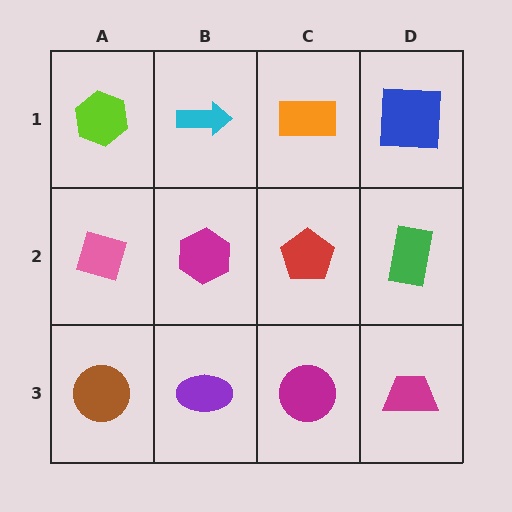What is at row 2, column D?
A green rectangle.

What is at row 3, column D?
A magenta trapezoid.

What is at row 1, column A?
A lime hexagon.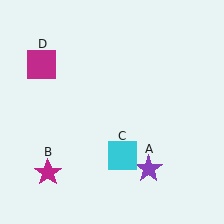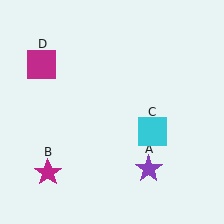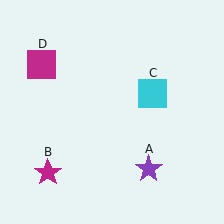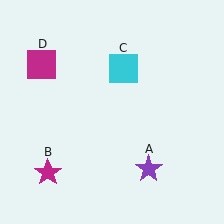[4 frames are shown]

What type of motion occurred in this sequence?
The cyan square (object C) rotated counterclockwise around the center of the scene.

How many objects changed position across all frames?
1 object changed position: cyan square (object C).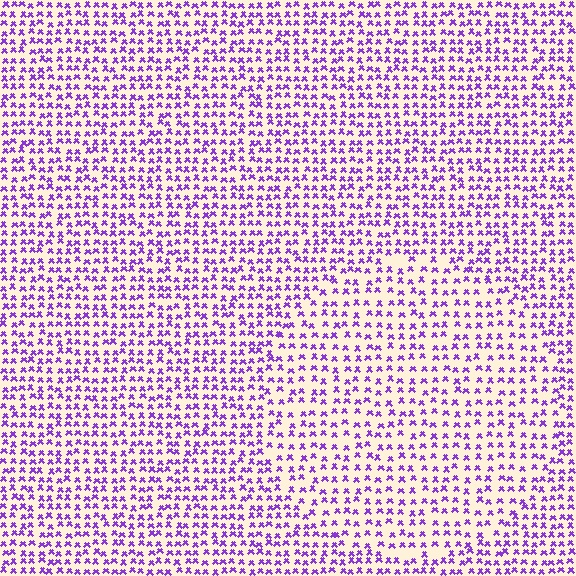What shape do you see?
I see a circle.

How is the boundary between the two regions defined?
The boundary is defined by a change in element density (approximately 1.5x ratio). All elements are the same color, size, and shape.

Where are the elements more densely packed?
The elements are more densely packed outside the circle boundary.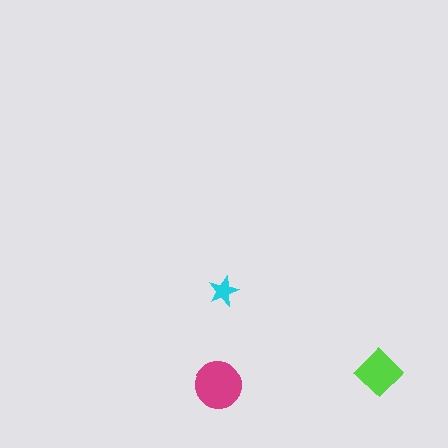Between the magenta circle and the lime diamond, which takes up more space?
The magenta circle.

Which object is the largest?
The magenta circle.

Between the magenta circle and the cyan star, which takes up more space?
The magenta circle.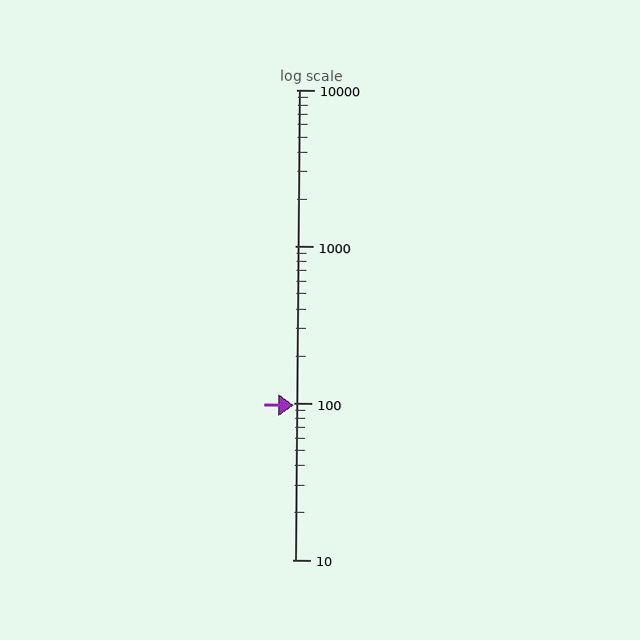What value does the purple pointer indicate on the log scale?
The pointer indicates approximately 97.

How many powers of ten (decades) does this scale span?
The scale spans 3 decades, from 10 to 10000.